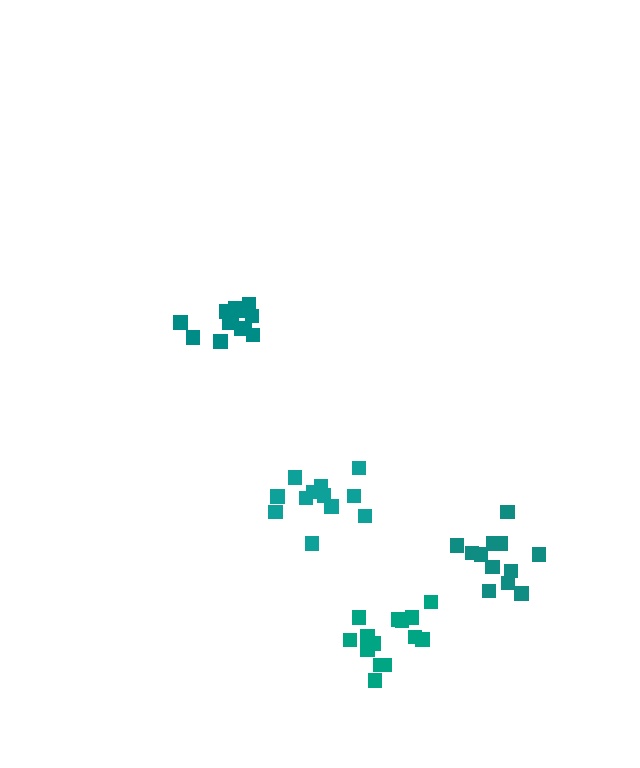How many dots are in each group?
Group 1: 12 dots, Group 2: 12 dots, Group 3: 14 dots, Group 4: 14 dots (52 total).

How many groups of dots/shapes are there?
There are 4 groups.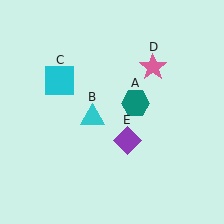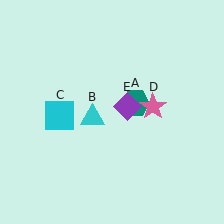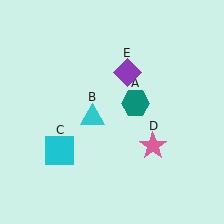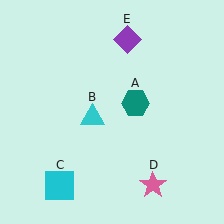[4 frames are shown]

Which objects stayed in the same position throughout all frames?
Teal hexagon (object A) and cyan triangle (object B) remained stationary.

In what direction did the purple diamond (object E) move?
The purple diamond (object E) moved up.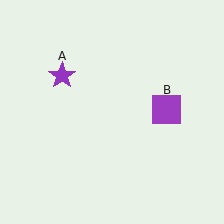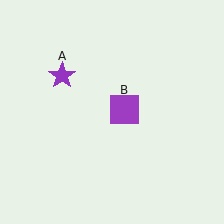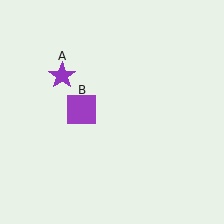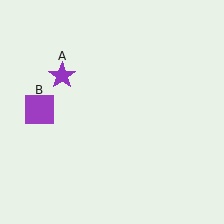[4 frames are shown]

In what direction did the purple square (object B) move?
The purple square (object B) moved left.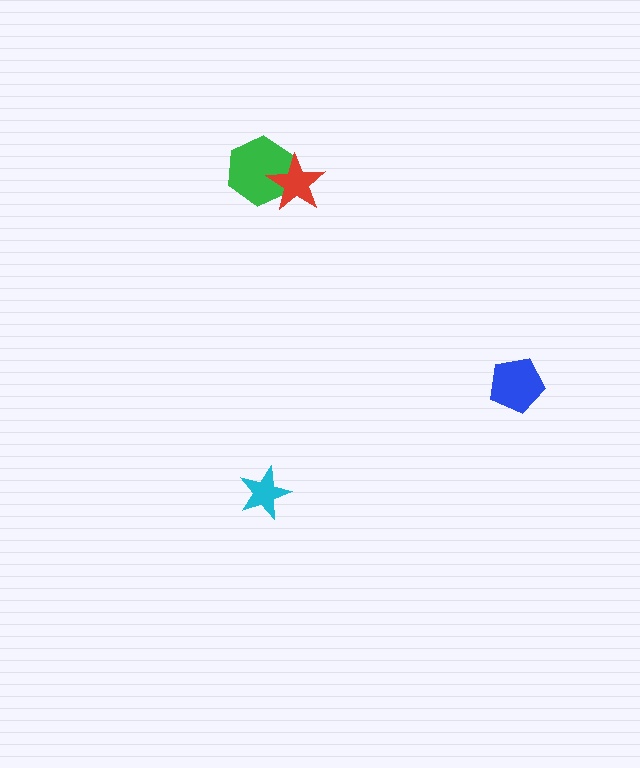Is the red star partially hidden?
No, no other shape covers it.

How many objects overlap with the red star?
1 object overlaps with the red star.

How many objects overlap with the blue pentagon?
0 objects overlap with the blue pentagon.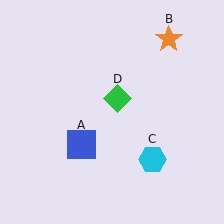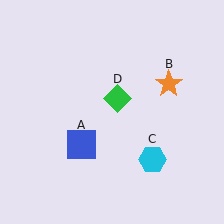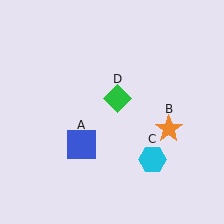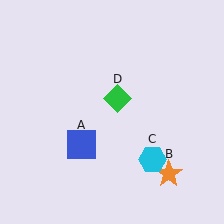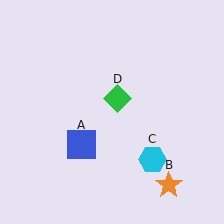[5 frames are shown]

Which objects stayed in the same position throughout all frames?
Blue square (object A) and cyan hexagon (object C) and green diamond (object D) remained stationary.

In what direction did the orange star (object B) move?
The orange star (object B) moved down.